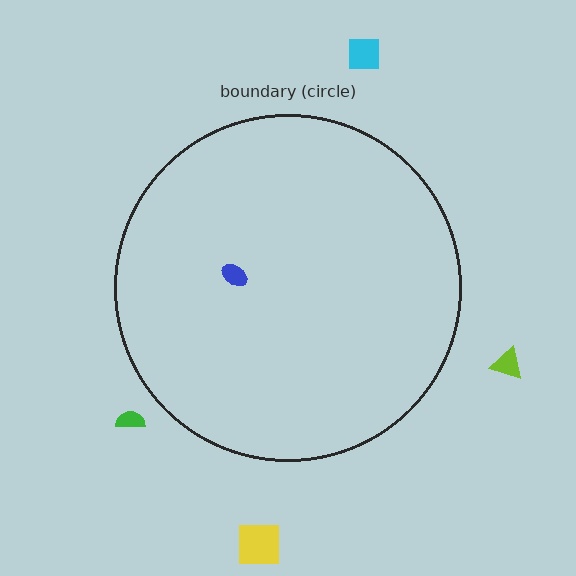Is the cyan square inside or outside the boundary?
Outside.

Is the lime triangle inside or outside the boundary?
Outside.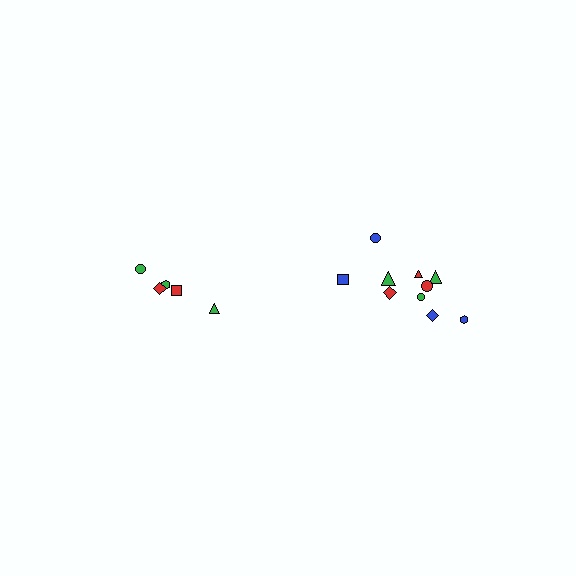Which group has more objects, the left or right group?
The right group.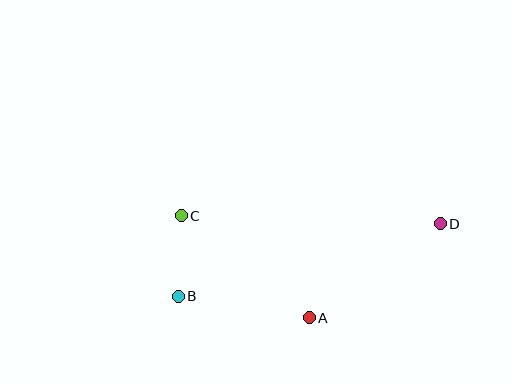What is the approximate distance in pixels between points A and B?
The distance between A and B is approximately 133 pixels.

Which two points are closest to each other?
Points B and C are closest to each other.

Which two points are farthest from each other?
Points B and D are farthest from each other.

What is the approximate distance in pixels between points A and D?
The distance between A and D is approximately 161 pixels.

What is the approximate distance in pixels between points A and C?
The distance between A and C is approximately 164 pixels.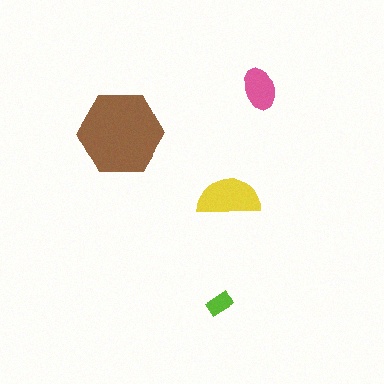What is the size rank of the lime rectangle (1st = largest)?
4th.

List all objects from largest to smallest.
The brown hexagon, the yellow semicircle, the pink ellipse, the lime rectangle.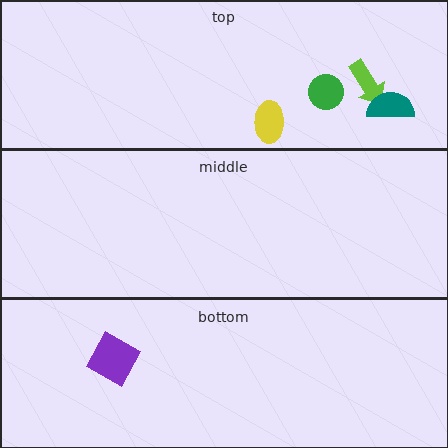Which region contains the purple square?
The bottom region.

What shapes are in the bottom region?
The purple square.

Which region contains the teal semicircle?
The top region.